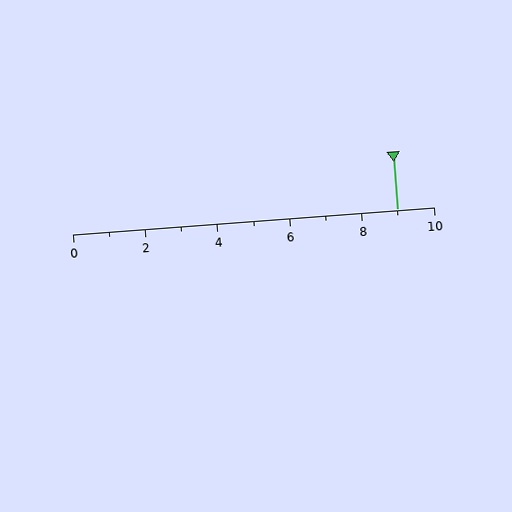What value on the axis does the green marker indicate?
The marker indicates approximately 9.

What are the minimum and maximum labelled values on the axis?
The axis runs from 0 to 10.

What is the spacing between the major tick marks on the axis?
The major ticks are spaced 2 apart.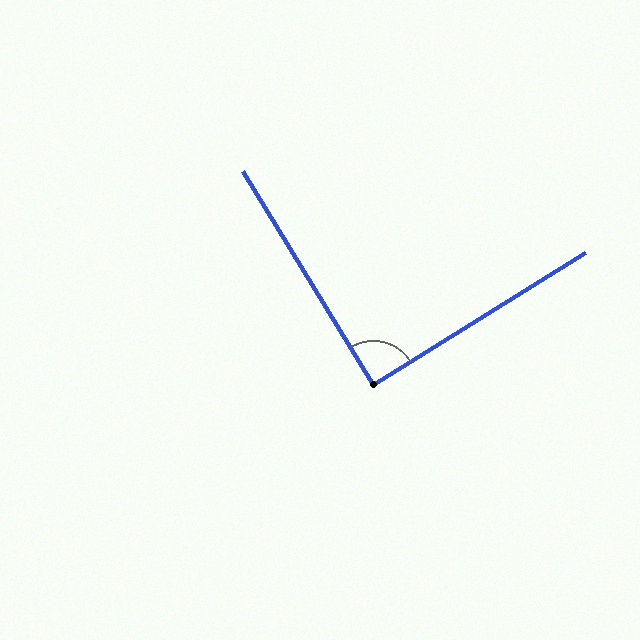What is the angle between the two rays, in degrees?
Approximately 89 degrees.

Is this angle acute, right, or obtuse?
It is approximately a right angle.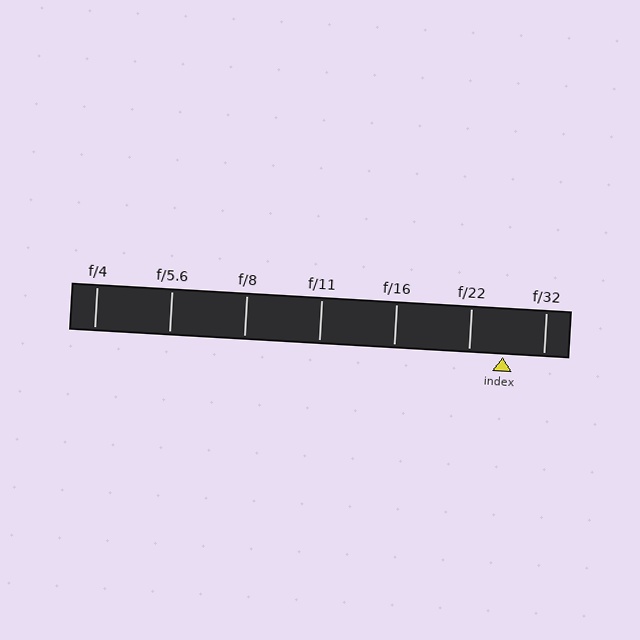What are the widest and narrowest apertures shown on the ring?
The widest aperture shown is f/4 and the narrowest is f/32.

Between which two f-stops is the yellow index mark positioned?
The index mark is between f/22 and f/32.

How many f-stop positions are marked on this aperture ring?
There are 7 f-stop positions marked.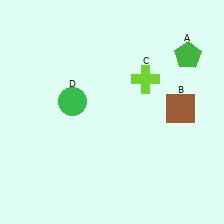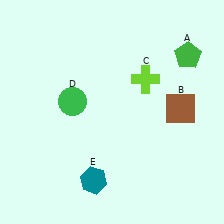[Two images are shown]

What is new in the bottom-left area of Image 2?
A teal hexagon (E) was added in the bottom-left area of Image 2.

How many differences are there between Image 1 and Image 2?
There is 1 difference between the two images.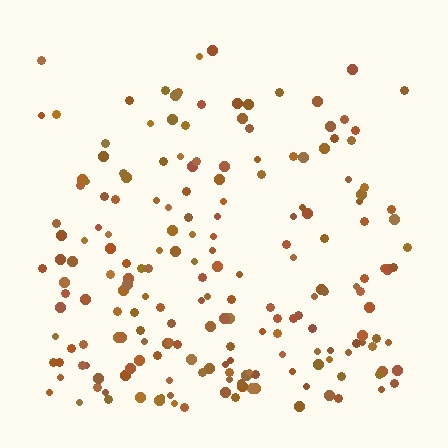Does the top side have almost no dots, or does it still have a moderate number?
Still a moderate number, just noticeably fewer than the bottom.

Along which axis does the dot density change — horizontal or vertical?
Vertical.